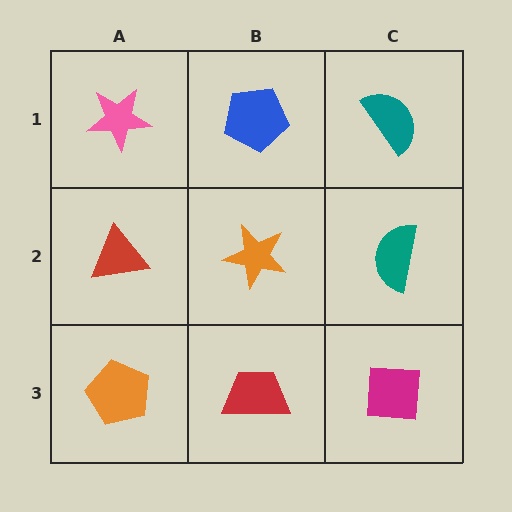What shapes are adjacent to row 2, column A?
A pink star (row 1, column A), an orange pentagon (row 3, column A), an orange star (row 2, column B).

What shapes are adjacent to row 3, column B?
An orange star (row 2, column B), an orange pentagon (row 3, column A), a magenta square (row 3, column C).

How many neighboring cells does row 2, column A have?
3.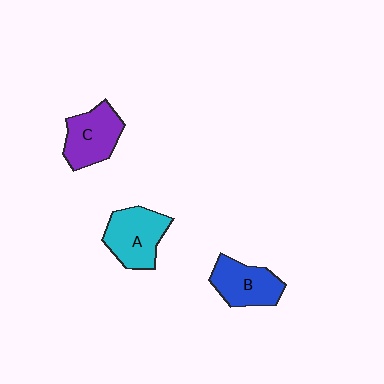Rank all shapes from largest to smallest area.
From largest to smallest: A (cyan), C (purple), B (blue).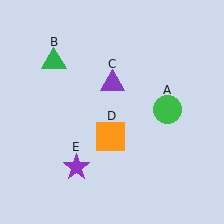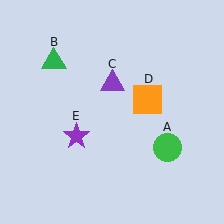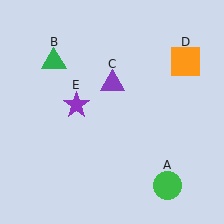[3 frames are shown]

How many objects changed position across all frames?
3 objects changed position: green circle (object A), orange square (object D), purple star (object E).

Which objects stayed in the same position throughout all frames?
Green triangle (object B) and purple triangle (object C) remained stationary.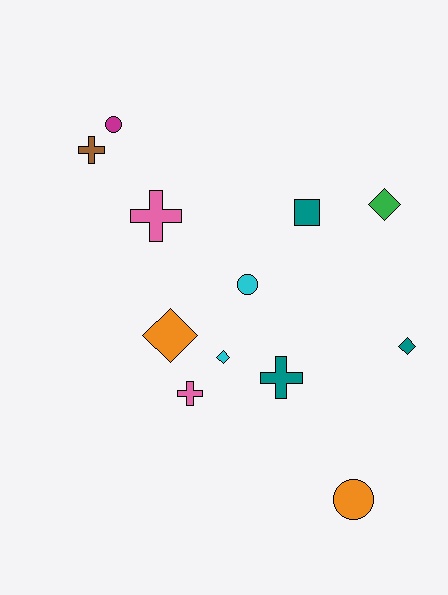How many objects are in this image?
There are 12 objects.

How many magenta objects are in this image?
There is 1 magenta object.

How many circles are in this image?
There are 3 circles.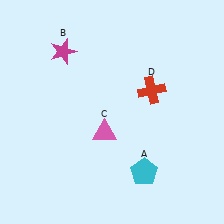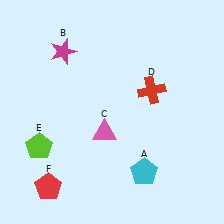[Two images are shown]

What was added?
A lime pentagon (E), a red pentagon (F) were added in Image 2.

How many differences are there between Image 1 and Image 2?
There are 2 differences between the two images.